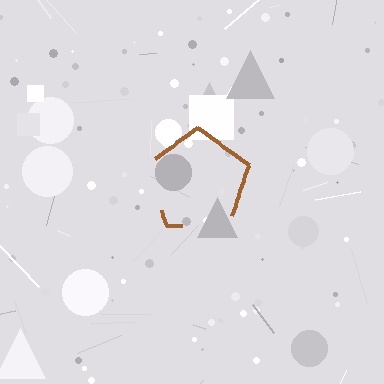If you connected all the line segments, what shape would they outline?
They would outline a pentagon.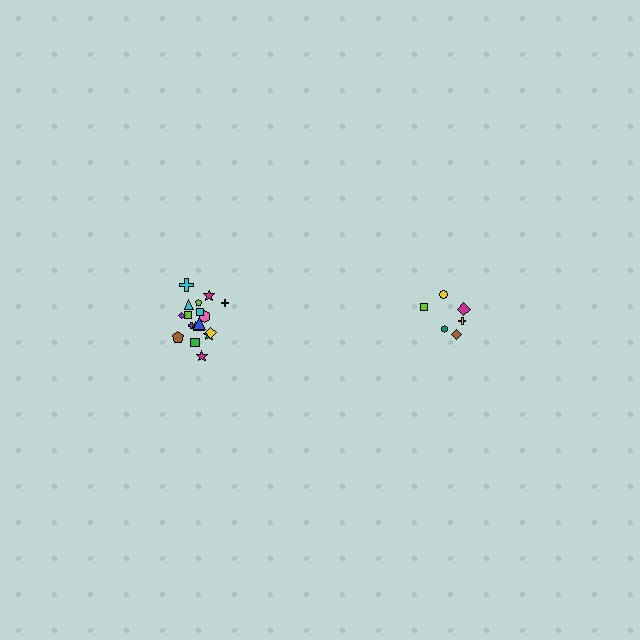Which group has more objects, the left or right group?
The left group.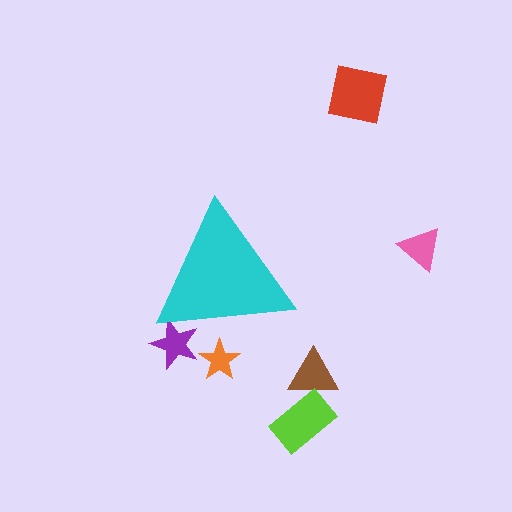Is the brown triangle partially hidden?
No, the brown triangle is fully visible.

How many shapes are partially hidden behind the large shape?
2 shapes are partially hidden.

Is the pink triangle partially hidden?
No, the pink triangle is fully visible.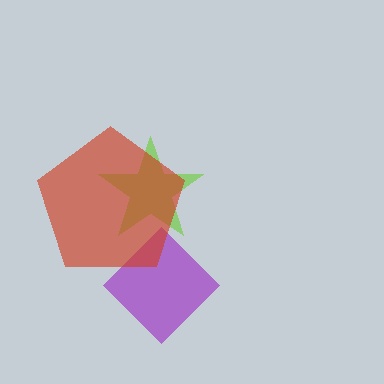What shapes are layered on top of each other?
The layered shapes are: a purple diamond, a lime star, a red pentagon.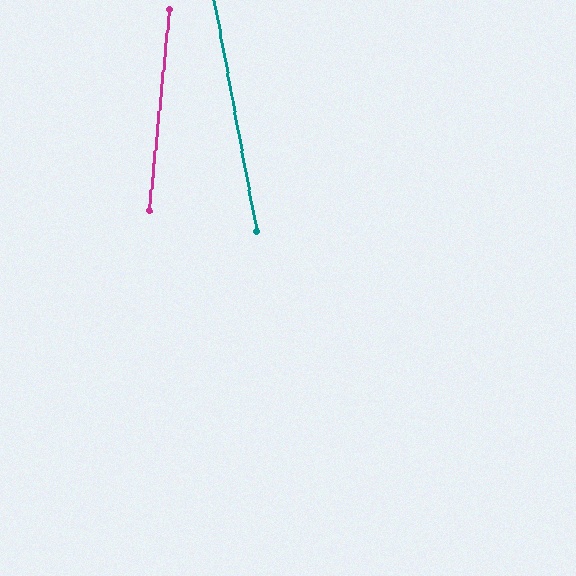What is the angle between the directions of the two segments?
Approximately 16 degrees.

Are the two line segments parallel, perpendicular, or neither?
Neither parallel nor perpendicular — they differ by about 16°.